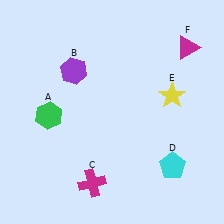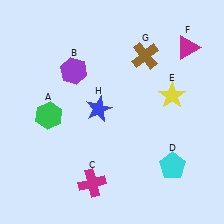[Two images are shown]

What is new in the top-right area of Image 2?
A brown cross (G) was added in the top-right area of Image 2.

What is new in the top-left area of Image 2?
A blue star (H) was added in the top-left area of Image 2.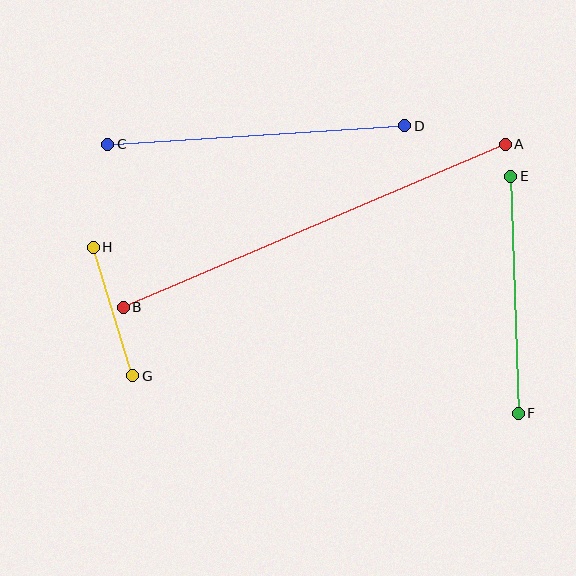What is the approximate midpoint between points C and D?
The midpoint is at approximately (256, 135) pixels.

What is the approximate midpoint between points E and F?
The midpoint is at approximately (514, 295) pixels.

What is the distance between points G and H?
The distance is approximately 134 pixels.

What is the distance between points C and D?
The distance is approximately 298 pixels.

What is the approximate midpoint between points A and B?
The midpoint is at approximately (314, 226) pixels.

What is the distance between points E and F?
The distance is approximately 237 pixels.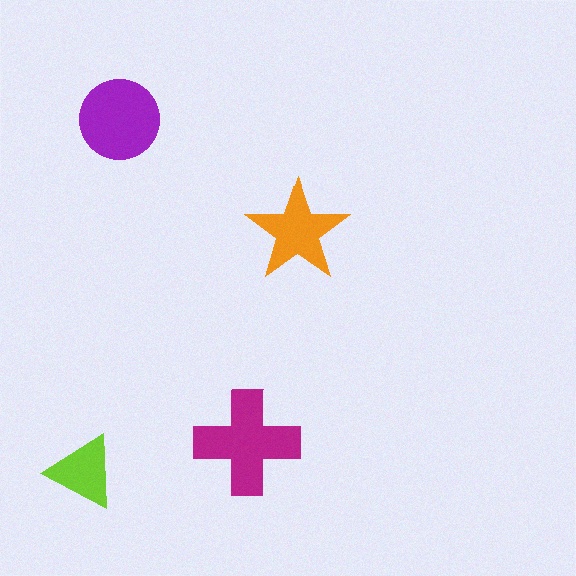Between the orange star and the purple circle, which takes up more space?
The purple circle.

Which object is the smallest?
The lime triangle.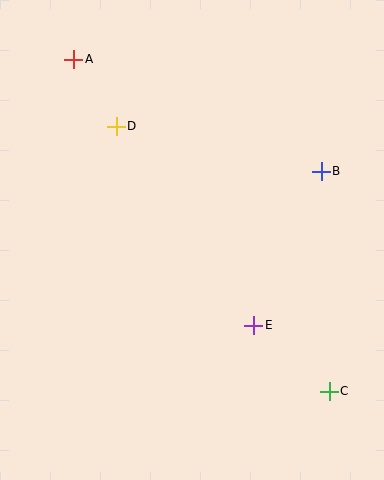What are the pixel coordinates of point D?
Point D is at (116, 126).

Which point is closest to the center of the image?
Point E at (254, 325) is closest to the center.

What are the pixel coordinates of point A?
Point A is at (74, 59).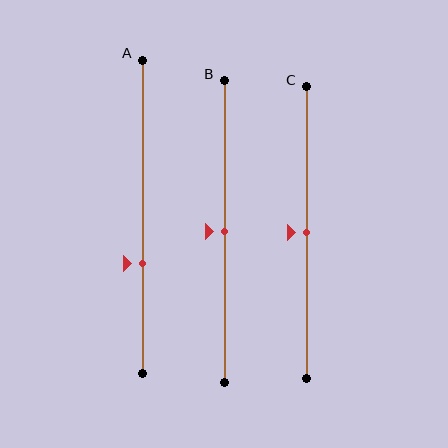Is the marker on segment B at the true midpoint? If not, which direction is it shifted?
Yes, the marker on segment B is at the true midpoint.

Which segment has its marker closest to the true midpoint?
Segment B has its marker closest to the true midpoint.